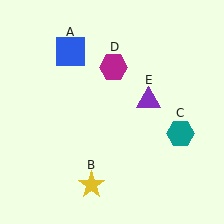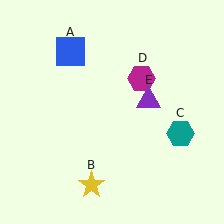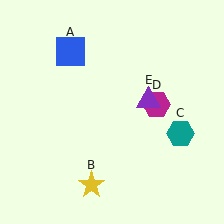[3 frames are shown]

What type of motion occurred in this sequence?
The magenta hexagon (object D) rotated clockwise around the center of the scene.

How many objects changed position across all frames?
1 object changed position: magenta hexagon (object D).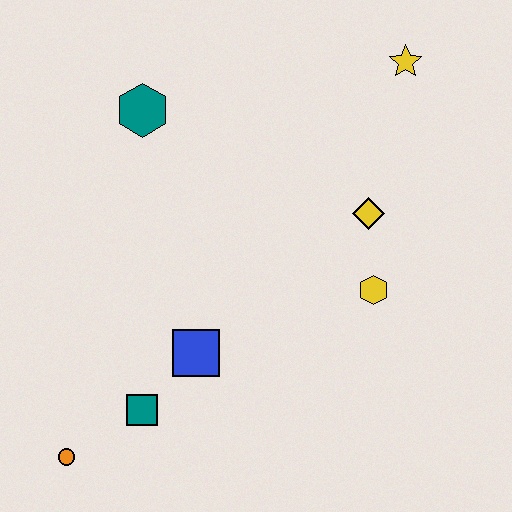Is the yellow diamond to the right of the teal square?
Yes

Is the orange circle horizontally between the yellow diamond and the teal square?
No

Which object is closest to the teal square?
The blue square is closest to the teal square.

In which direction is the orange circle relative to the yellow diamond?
The orange circle is to the left of the yellow diamond.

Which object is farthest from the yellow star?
The orange circle is farthest from the yellow star.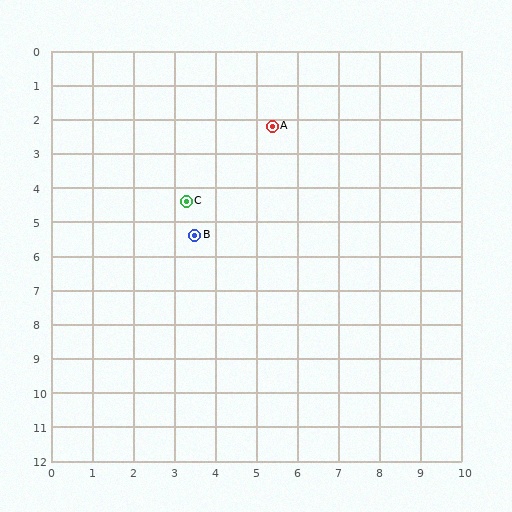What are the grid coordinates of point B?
Point B is at approximately (3.5, 5.4).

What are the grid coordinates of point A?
Point A is at approximately (5.4, 2.2).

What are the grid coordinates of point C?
Point C is at approximately (3.3, 4.4).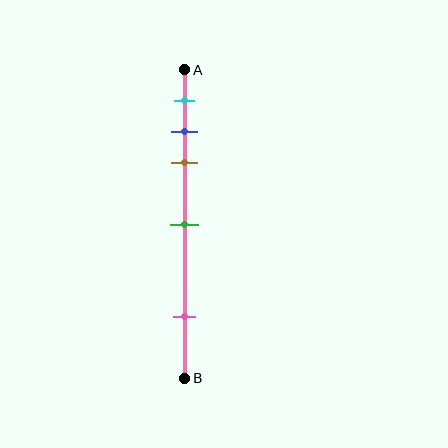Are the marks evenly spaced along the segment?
No, the marks are not evenly spaced.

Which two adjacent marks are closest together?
The blue and brown marks are the closest adjacent pair.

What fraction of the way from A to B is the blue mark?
The blue mark is approximately 20% (0.2) of the way from A to B.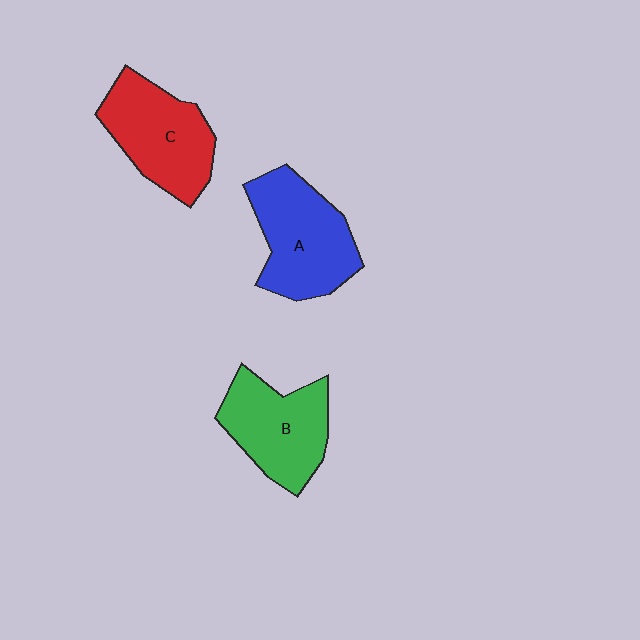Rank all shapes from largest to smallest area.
From largest to smallest: A (blue), C (red), B (green).